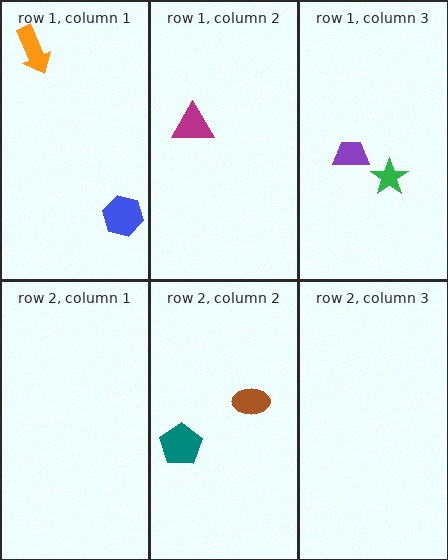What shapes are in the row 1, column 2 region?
The magenta triangle.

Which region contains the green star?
The row 1, column 3 region.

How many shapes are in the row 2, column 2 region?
2.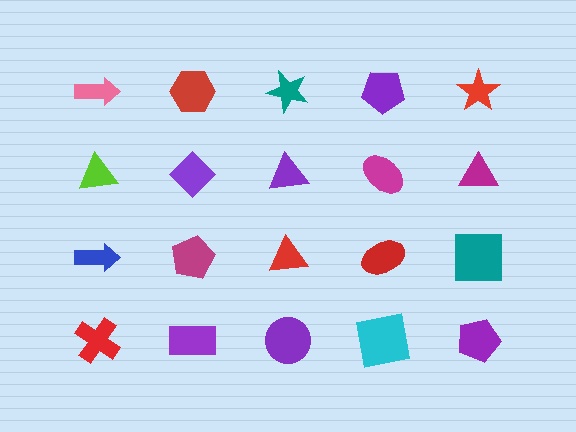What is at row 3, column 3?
A red triangle.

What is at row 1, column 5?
A red star.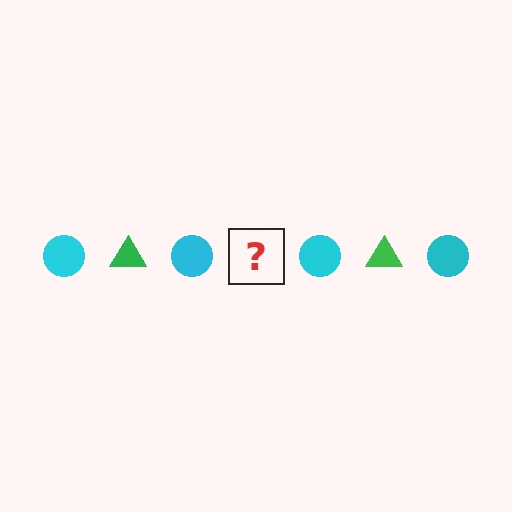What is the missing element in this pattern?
The missing element is a green triangle.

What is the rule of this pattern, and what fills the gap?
The rule is that the pattern alternates between cyan circle and green triangle. The gap should be filled with a green triangle.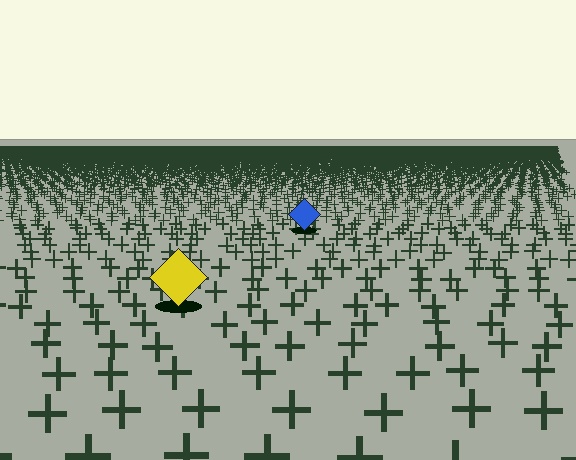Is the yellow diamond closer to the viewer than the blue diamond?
Yes. The yellow diamond is closer — you can tell from the texture gradient: the ground texture is coarser near it.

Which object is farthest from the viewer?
The blue diamond is farthest from the viewer. It appears smaller and the ground texture around it is denser.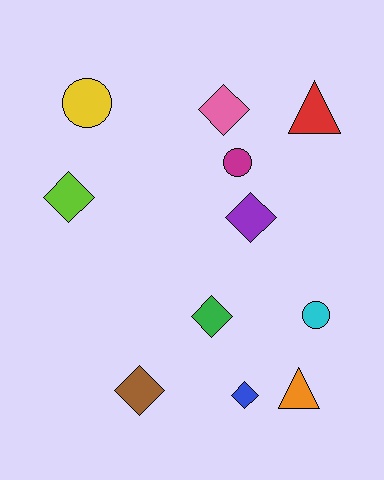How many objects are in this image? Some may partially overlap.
There are 11 objects.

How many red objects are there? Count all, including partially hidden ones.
There is 1 red object.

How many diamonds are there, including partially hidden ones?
There are 6 diamonds.